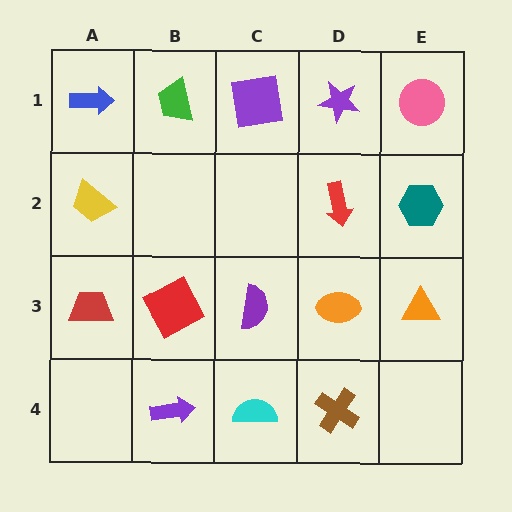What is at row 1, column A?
A blue arrow.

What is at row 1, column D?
A purple star.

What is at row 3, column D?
An orange ellipse.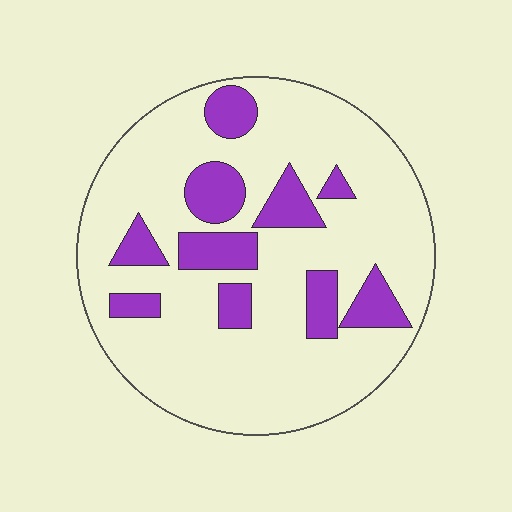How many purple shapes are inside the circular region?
10.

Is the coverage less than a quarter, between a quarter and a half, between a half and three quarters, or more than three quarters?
Less than a quarter.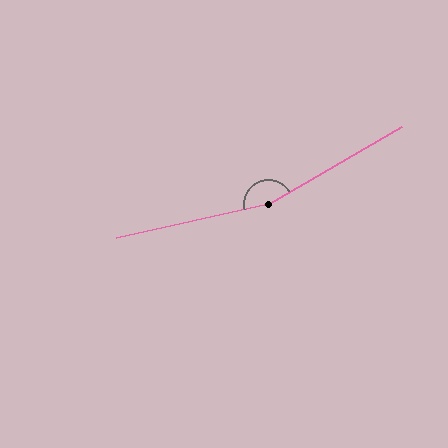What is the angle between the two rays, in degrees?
Approximately 162 degrees.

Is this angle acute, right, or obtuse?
It is obtuse.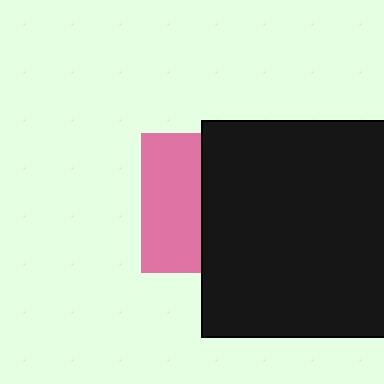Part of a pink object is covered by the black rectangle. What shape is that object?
It is a square.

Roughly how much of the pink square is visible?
A small part of it is visible (roughly 43%).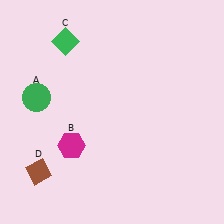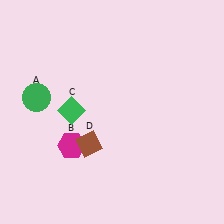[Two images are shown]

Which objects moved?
The objects that moved are: the green diamond (C), the brown diamond (D).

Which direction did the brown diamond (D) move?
The brown diamond (D) moved right.